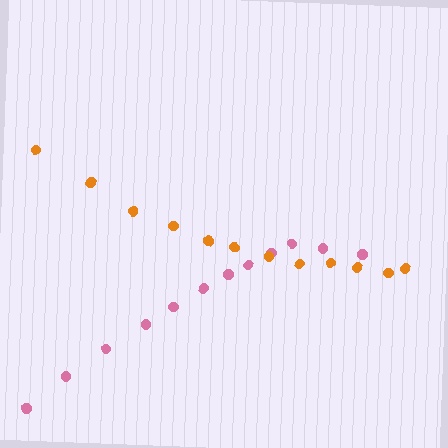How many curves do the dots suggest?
There are 2 distinct paths.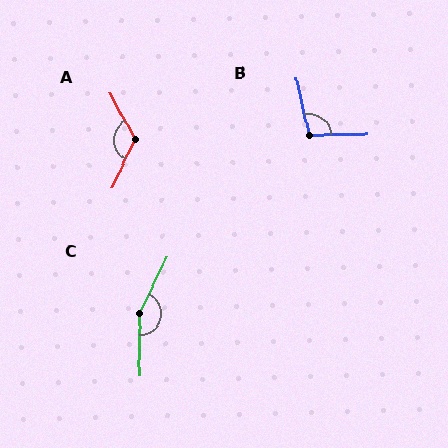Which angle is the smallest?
B, at approximately 101 degrees.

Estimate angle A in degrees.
Approximately 125 degrees.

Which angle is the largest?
C, at approximately 154 degrees.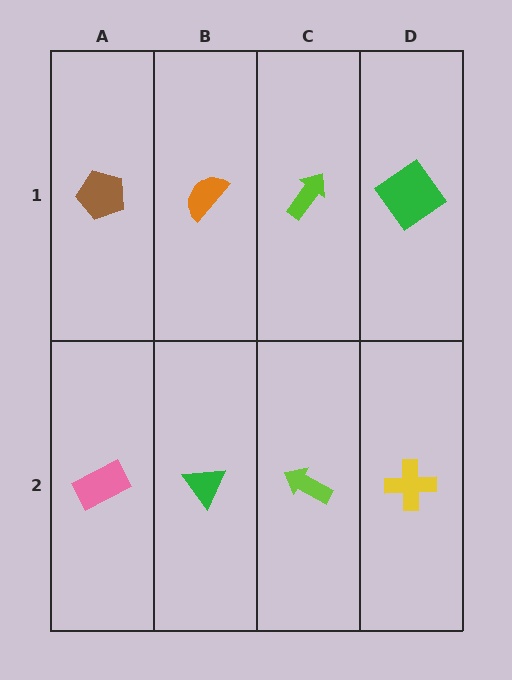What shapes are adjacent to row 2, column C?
A lime arrow (row 1, column C), a green triangle (row 2, column B), a yellow cross (row 2, column D).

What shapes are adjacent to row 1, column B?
A green triangle (row 2, column B), a brown pentagon (row 1, column A), a lime arrow (row 1, column C).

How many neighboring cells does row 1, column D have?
2.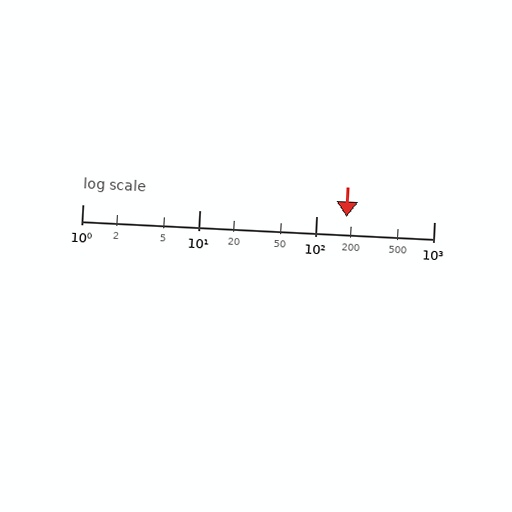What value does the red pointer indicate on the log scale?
The pointer indicates approximately 180.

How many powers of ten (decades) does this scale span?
The scale spans 3 decades, from 1 to 1000.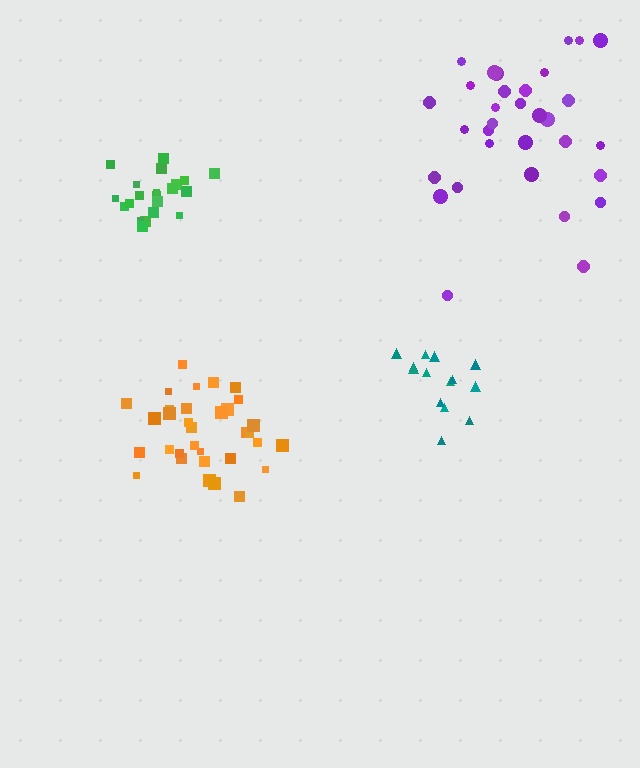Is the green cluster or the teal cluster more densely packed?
Green.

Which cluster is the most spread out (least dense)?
Purple.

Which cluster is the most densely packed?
Green.